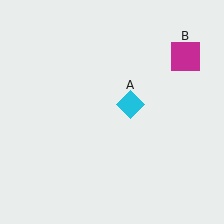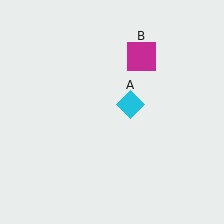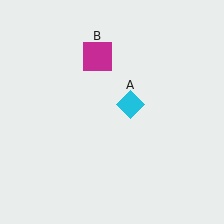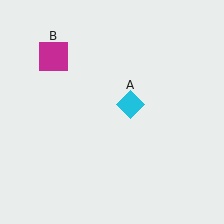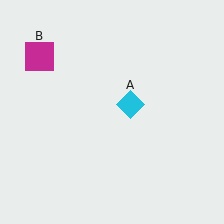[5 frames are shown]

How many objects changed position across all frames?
1 object changed position: magenta square (object B).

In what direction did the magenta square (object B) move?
The magenta square (object B) moved left.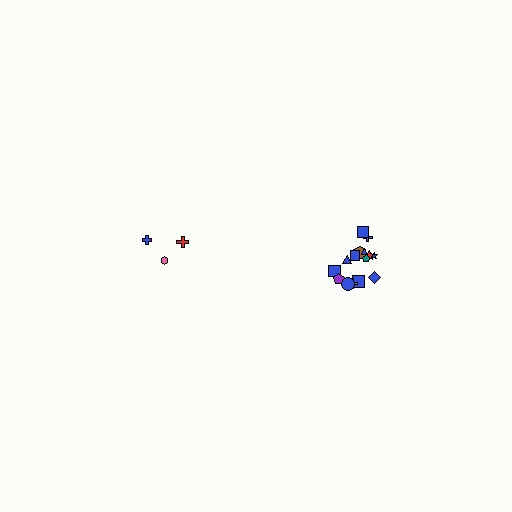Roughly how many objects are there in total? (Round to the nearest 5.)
Roughly 20 objects in total.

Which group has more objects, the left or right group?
The right group.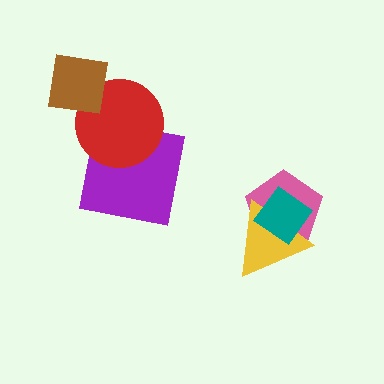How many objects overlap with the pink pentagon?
2 objects overlap with the pink pentagon.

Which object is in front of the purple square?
The red circle is in front of the purple square.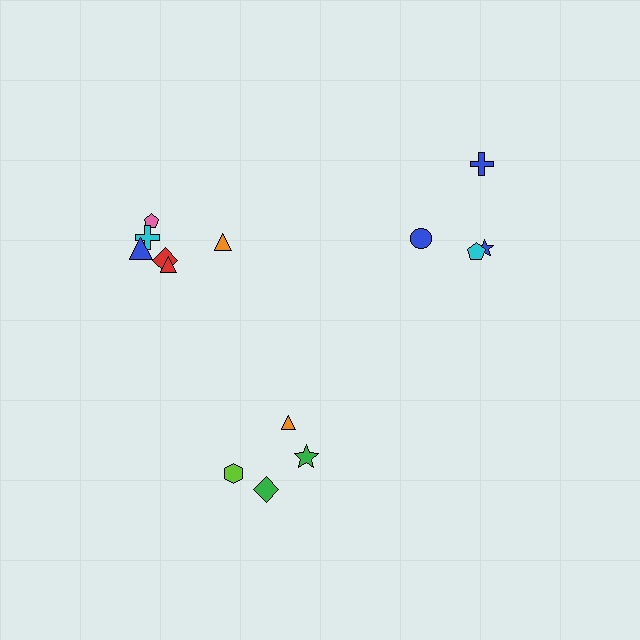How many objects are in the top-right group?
There are 4 objects.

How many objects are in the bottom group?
There are 4 objects.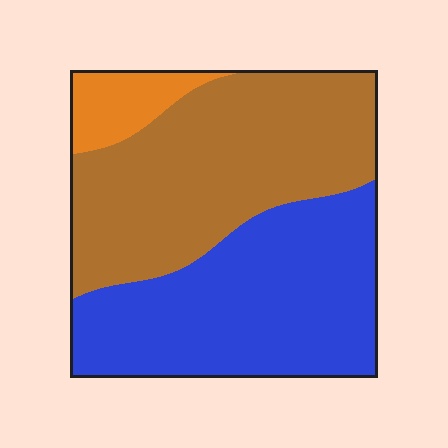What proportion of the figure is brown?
Brown covers around 45% of the figure.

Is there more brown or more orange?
Brown.